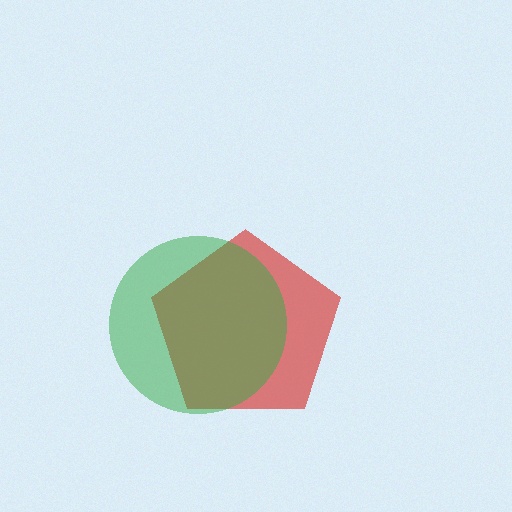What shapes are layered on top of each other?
The layered shapes are: a red pentagon, a green circle.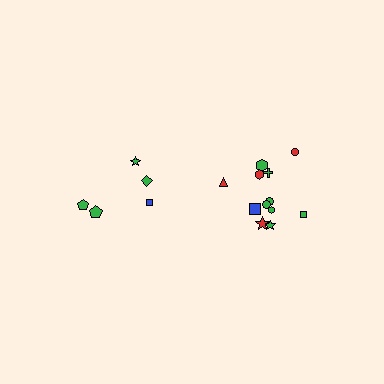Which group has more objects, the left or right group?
The right group.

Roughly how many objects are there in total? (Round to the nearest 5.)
Roughly 15 objects in total.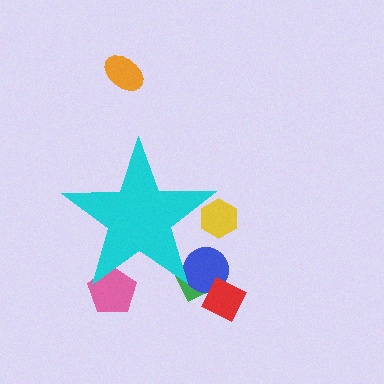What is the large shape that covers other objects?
A cyan star.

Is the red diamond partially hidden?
No, the red diamond is fully visible.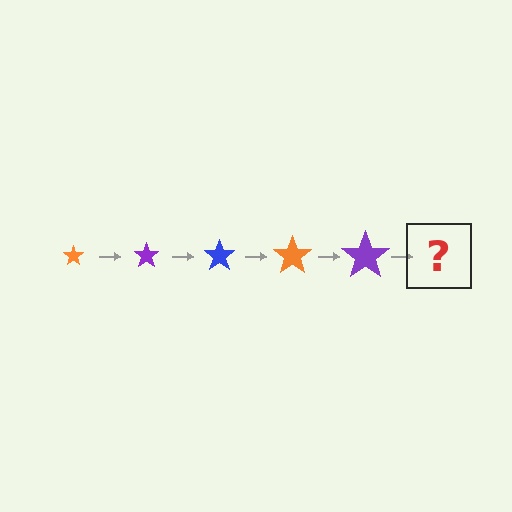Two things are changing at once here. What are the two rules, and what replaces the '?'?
The two rules are that the star grows larger each step and the color cycles through orange, purple, and blue. The '?' should be a blue star, larger than the previous one.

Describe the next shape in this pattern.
It should be a blue star, larger than the previous one.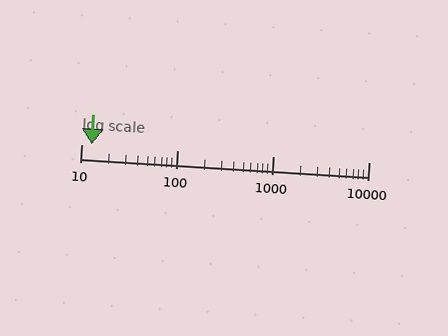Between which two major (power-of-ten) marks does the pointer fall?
The pointer is between 10 and 100.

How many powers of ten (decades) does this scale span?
The scale spans 3 decades, from 10 to 10000.